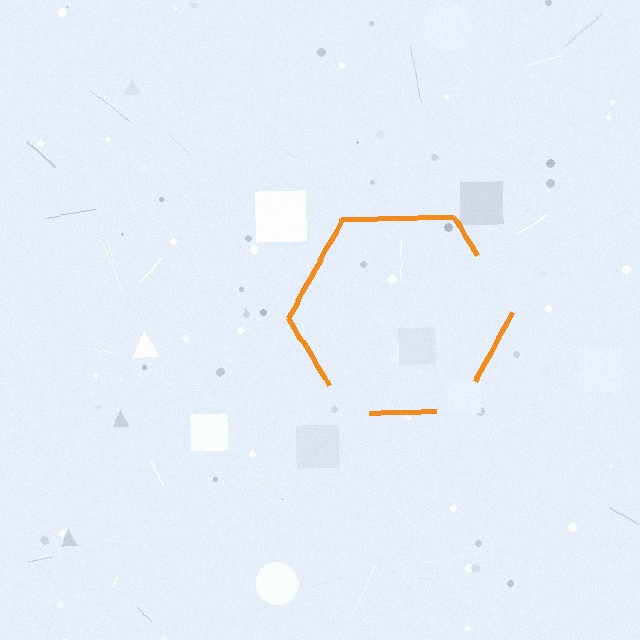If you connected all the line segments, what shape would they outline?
They would outline a hexagon.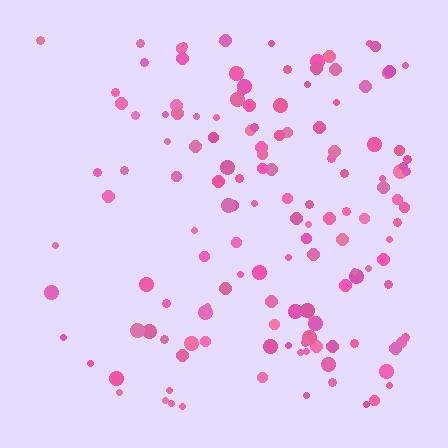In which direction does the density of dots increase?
From left to right, with the right side densest.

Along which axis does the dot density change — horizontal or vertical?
Horizontal.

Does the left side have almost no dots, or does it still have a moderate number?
Still a moderate number, just noticeably fewer than the right.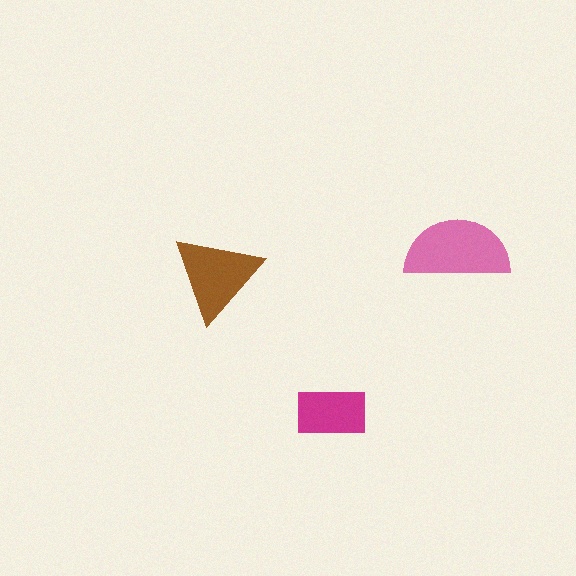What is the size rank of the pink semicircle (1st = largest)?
1st.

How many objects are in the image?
There are 3 objects in the image.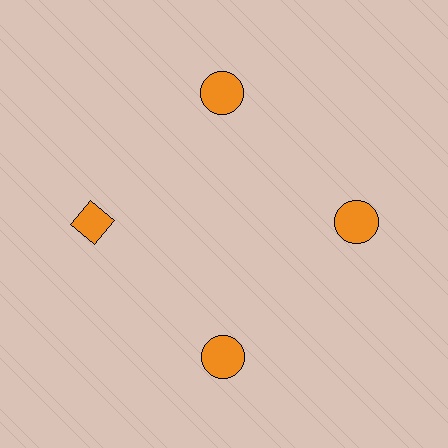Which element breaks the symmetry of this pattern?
The orange diamond at roughly the 9 o'clock position breaks the symmetry. All other shapes are orange circles.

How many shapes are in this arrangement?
There are 4 shapes arranged in a ring pattern.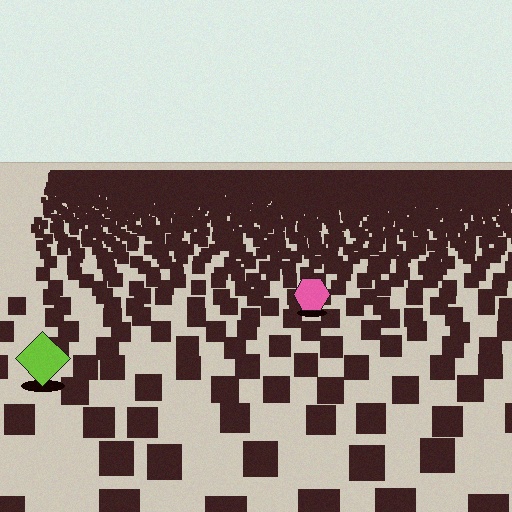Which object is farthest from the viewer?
The pink hexagon is farthest from the viewer. It appears smaller and the ground texture around it is denser.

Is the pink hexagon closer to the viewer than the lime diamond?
No. The lime diamond is closer — you can tell from the texture gradient: the ground texture is coarser near it.